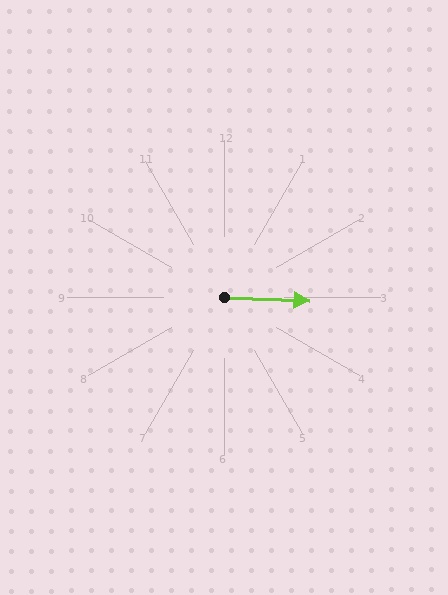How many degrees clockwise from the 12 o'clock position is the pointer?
Approximately 92 degrees.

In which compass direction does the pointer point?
East.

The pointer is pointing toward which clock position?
Roughly 3 o'clock.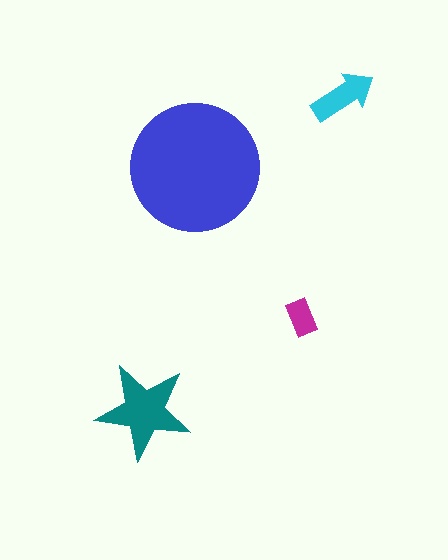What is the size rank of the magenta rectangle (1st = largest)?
4th.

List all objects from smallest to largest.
The magenta rectangle, the cyan arrow, the teal star, the blue circle.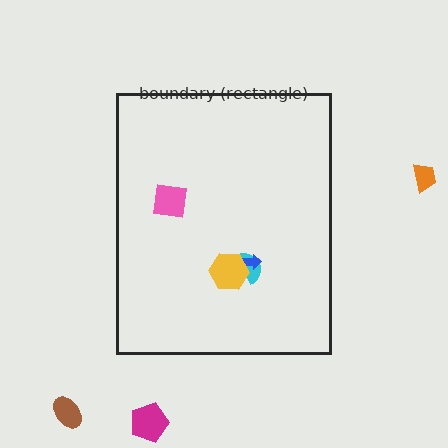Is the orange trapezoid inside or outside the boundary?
Outside.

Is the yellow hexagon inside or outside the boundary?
Inside.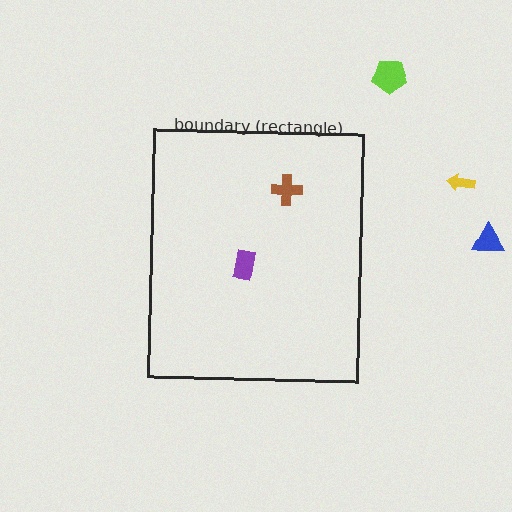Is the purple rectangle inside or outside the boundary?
Inside.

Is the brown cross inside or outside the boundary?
Inside.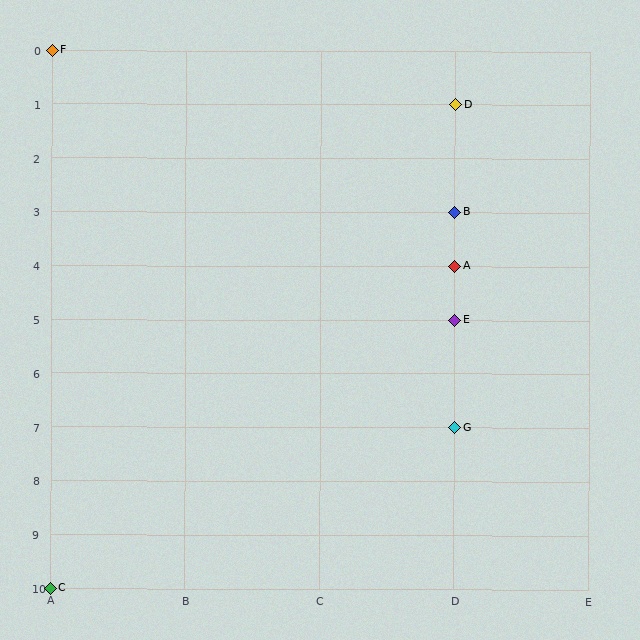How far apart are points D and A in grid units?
Points D and A are 3 rows apart.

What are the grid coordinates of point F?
Point F is at grid coordinates (A, 0).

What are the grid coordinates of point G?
Point G is at grid coordinates (D, 7).